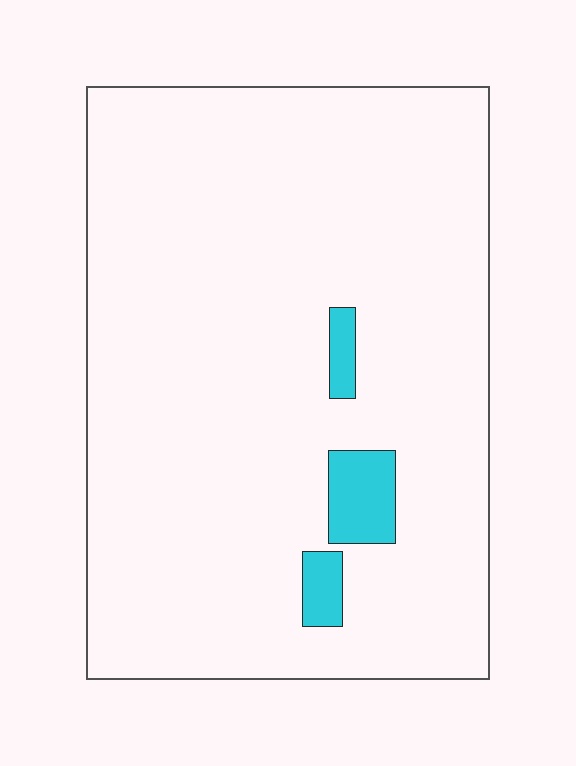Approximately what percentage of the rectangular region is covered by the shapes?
Approximately 5%.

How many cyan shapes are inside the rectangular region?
3.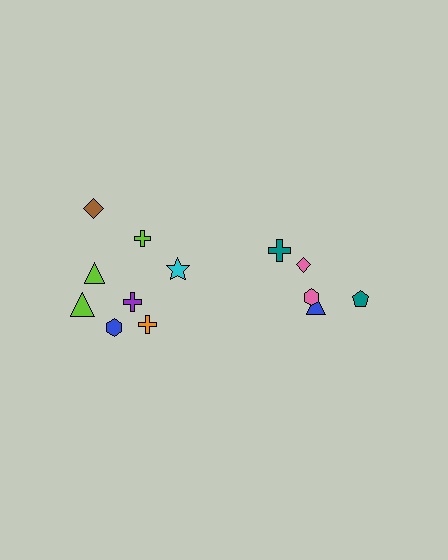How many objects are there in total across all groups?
There are 13 objects.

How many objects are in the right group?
There are 5 objects.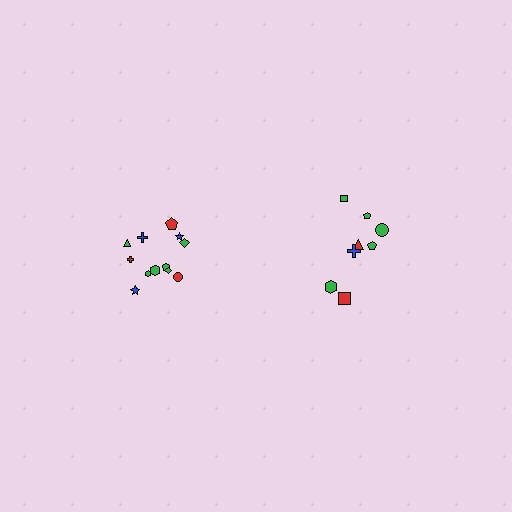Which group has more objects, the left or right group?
The left group.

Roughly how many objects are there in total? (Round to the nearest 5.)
Roughly 20 objects in total.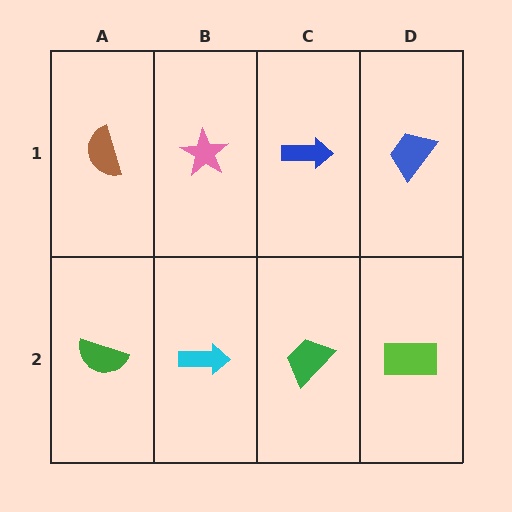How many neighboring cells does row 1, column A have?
2.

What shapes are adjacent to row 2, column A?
A brown semicircle (row 1, column A), a cyan arrow (row 2, column B).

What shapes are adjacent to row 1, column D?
A lime rectangle (row 2, column D), a blue arrow (row 1, column C).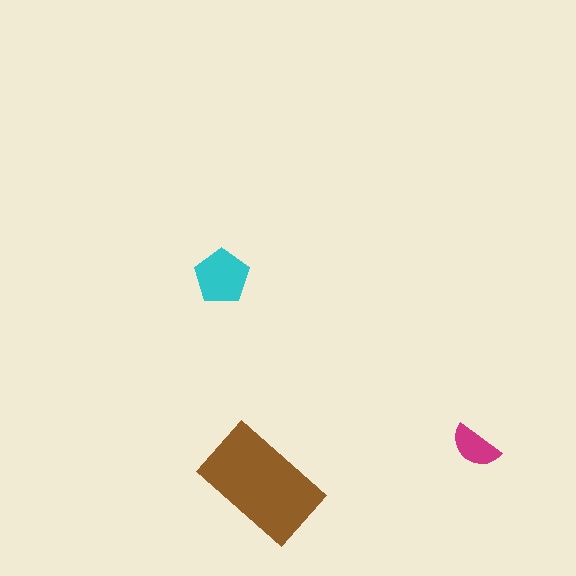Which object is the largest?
The brown rectangle.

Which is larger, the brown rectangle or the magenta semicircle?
The brown rectangle.